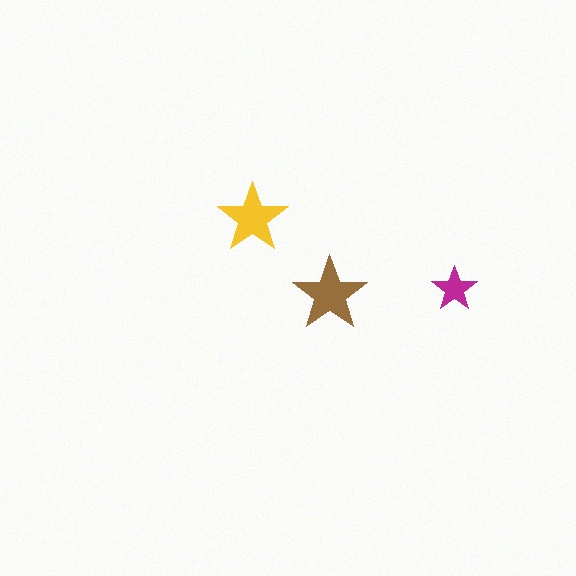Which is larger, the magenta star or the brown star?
The brown one.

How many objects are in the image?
There are 3 objects in the image.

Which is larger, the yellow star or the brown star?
The brown one.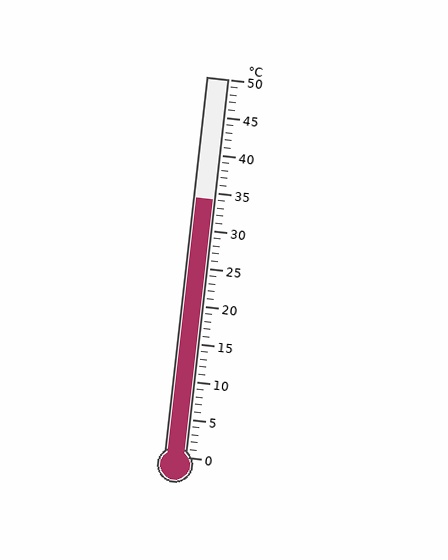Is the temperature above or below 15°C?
The temperature is above 15°C.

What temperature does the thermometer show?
The thermometer shows approximately 34°C.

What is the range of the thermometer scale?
The thermometer scale ranges from 0°C to 50°C.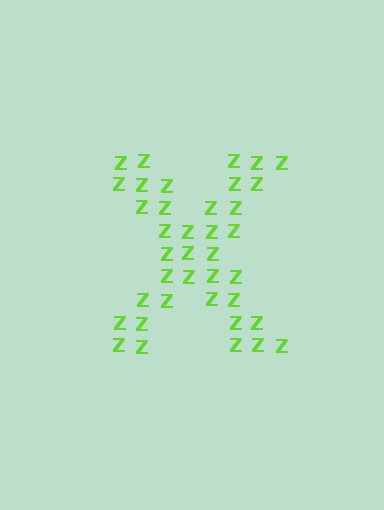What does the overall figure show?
The overall figure shows the letter X.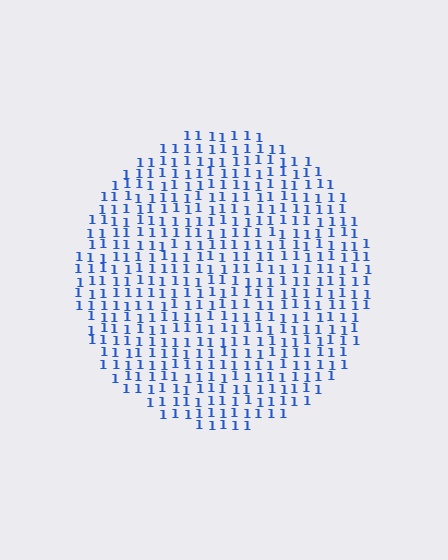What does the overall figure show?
The overall figure shows a circle.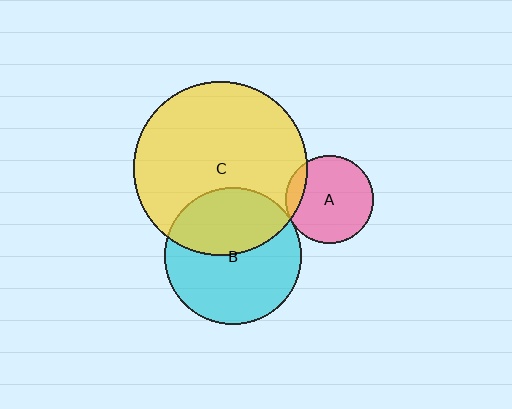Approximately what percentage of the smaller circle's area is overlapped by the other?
Approximately 10%.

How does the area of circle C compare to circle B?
Approximately 1.6 times.